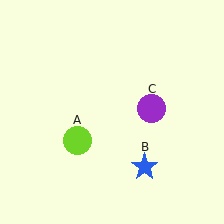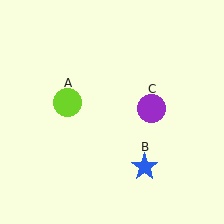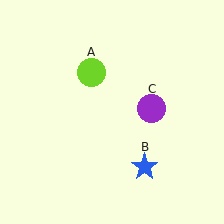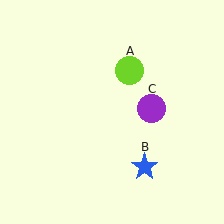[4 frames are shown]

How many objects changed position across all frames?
1 object changed position: lime circle (object A).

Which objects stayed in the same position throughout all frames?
Blue star (object B) and purple circle (object C) remained stationary.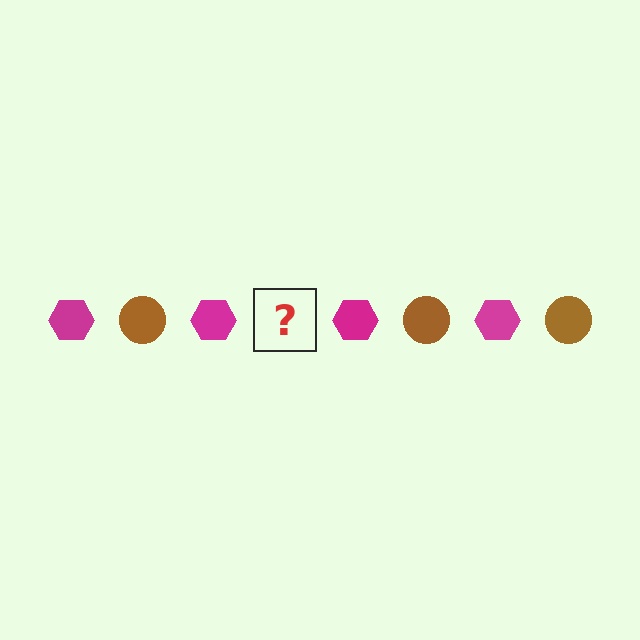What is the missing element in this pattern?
The missing element is a brown circle.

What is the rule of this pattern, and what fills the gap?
The rule is that the pattern alternates between magenta hexagon and brown circle. The gap should be filled with a brown circle.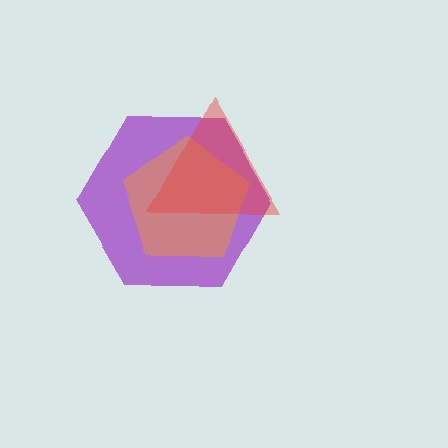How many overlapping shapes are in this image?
There are 3 overlapping shapes in the image.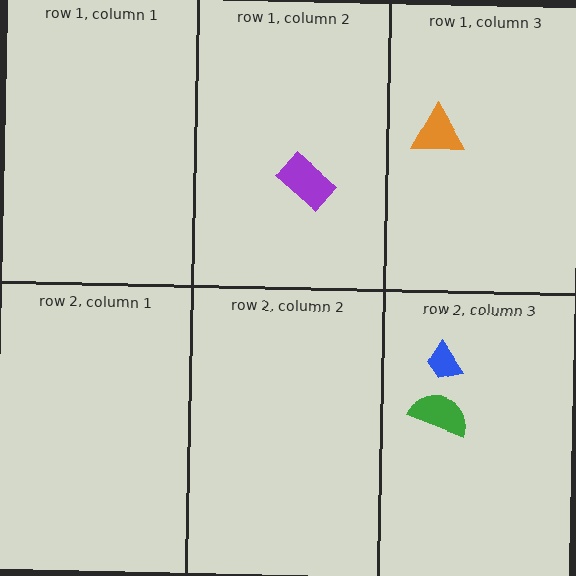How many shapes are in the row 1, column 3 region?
1.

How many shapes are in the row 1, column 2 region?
1.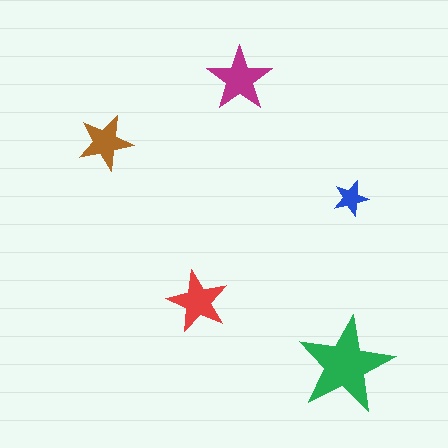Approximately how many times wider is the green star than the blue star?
About 3 times wider.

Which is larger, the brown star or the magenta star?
The magenta one.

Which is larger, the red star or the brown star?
The red one.